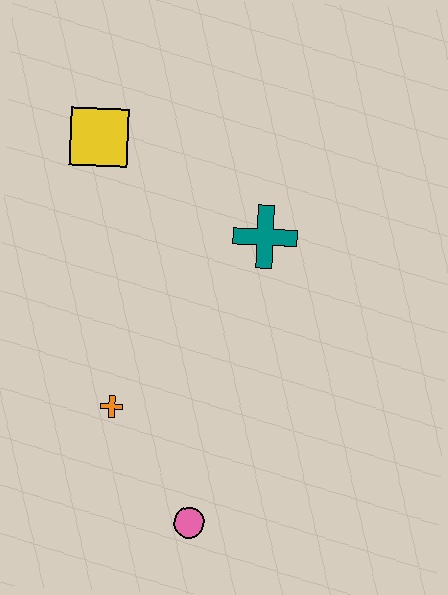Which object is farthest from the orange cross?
The yellow square is farthest from the orange cross.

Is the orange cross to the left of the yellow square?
No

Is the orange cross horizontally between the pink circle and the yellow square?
Yes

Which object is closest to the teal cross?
The yellow square is closest to the teal cross.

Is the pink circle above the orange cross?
No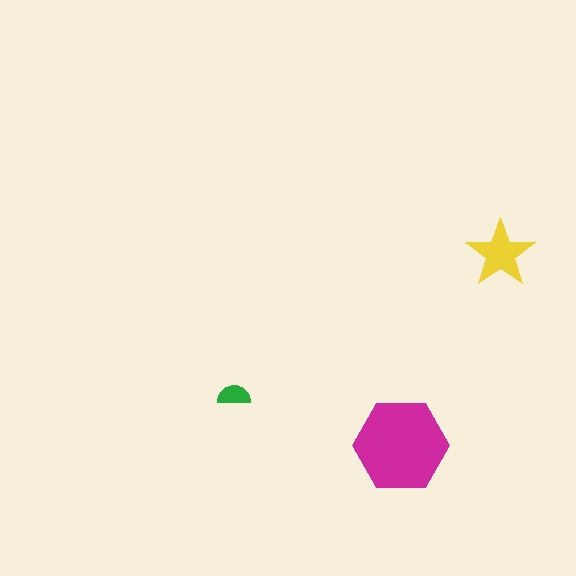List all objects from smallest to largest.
The green semicircle, the yellow star, the magenta hexagon.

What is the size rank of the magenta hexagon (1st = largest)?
1st.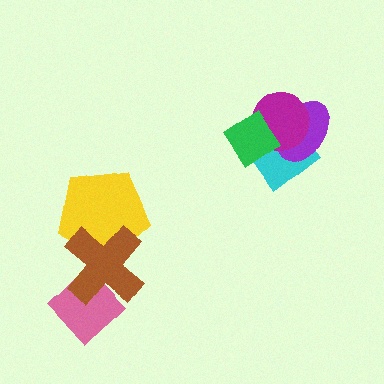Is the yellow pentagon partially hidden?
Yes, it is partially covered by another shape.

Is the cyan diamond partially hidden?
Yes, it is partially covered by another shape.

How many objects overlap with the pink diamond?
1 object overlaps with the pink diamond.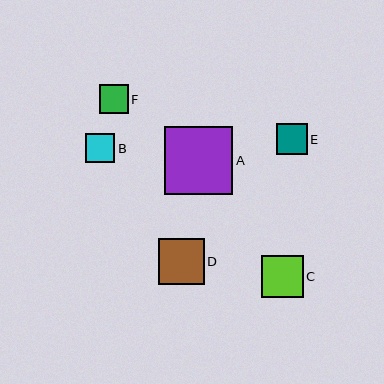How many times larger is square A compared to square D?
Square A is approximately 1.5 times the size of square D.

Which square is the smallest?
Square F is the smallest with a size of approximately 28 pixels.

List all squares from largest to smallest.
From largest to smallest: A, D, C, E, B, F.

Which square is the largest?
Square A is the largest with a size of approximately 68 pixels.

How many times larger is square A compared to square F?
Square A is approximately 2.4 times the size of square F.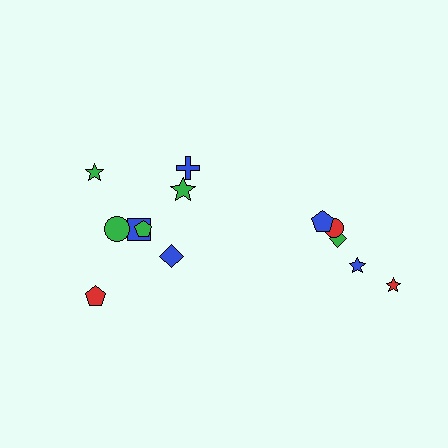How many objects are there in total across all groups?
There are 13 objects.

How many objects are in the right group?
There are 5 objects.